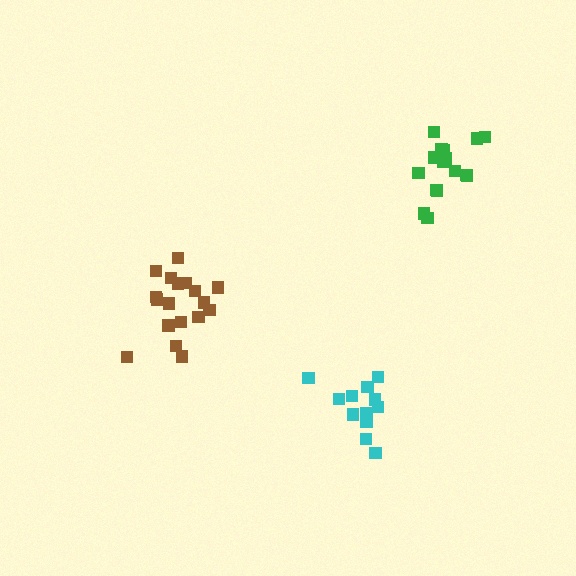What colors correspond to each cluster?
The clusters are colored: cyan, brown, green.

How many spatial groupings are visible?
There are 3 spatial groupings.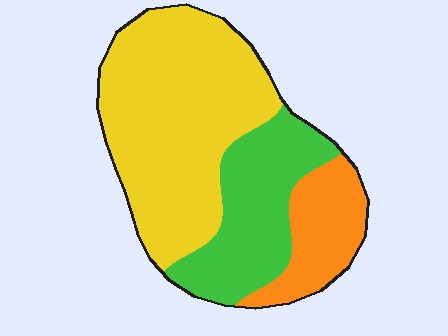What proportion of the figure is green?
Green covers roughly 30% of the figure.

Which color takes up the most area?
Yellow, at roughly 55%.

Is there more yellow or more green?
Yellow.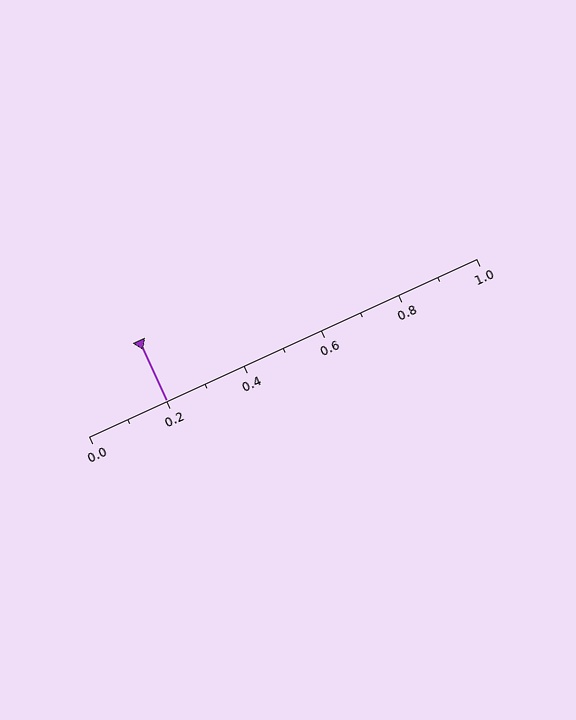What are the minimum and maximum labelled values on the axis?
The axis runs from 0.0 to 1.0.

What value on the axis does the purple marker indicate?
The marker indicates approximately 0.2.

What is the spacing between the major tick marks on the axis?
The major ticks are spaced 0.2 apart.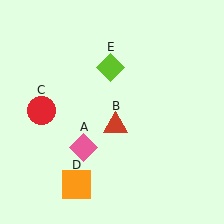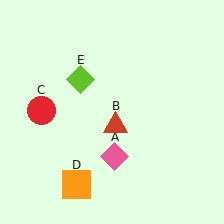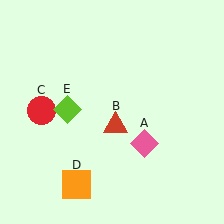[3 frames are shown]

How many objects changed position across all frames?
2 objects changed position: pink diamond (object A), lime diamond (object E).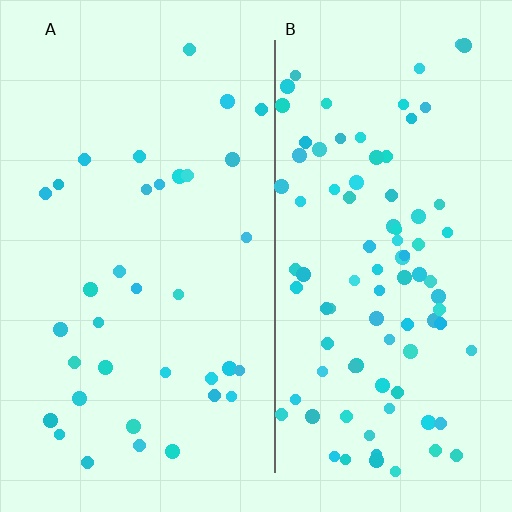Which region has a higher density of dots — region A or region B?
B (the right).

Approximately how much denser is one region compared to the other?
Approximately 2.6× — region B over region A.